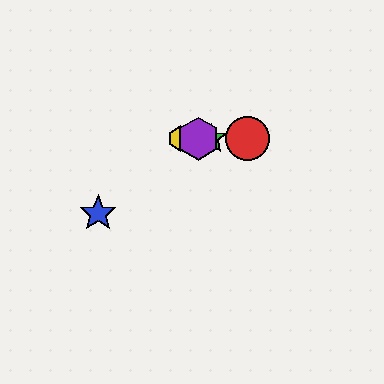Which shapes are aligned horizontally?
The red circle, the green star, the yellow hexagon, the purple hexagon are aligned horizontally.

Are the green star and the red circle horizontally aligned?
Yes, both are at y≈139.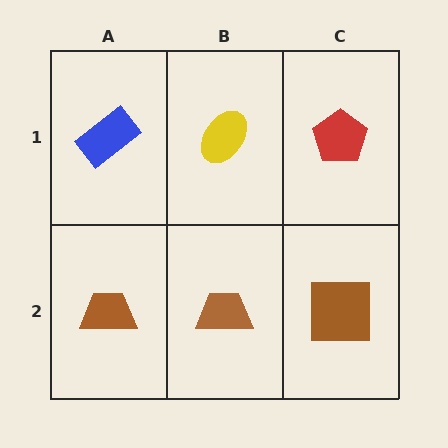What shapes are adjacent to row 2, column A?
A blue rectangle (row 1, column A), a brown trapezoid (row 2, column B).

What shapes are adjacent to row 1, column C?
A brown square (row 2, column C), a yellow ellipse (row 1, column B).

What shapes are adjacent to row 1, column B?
A brown trapezoid (row 2, column B), a blue rectangle (row 1, column A), a red pentagon (row 1, column C).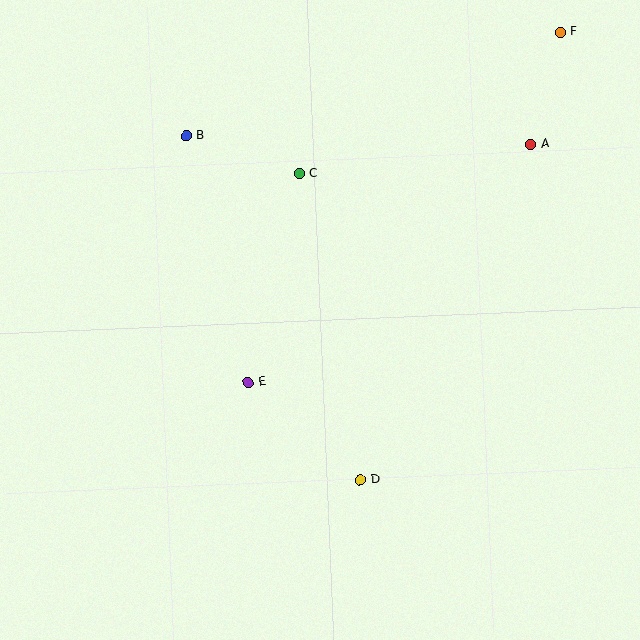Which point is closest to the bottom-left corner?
Point E is closest to the bottom-left corner.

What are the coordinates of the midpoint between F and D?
The midpoint between F and D is at (461, 256).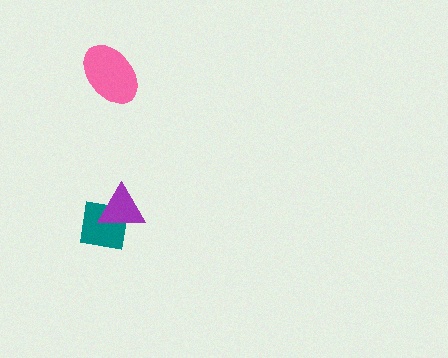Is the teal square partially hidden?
Yes, it is partially covered by another shape.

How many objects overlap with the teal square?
1 object overlaps with the teal square.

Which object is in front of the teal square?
The purple triangle is in front of the teal square.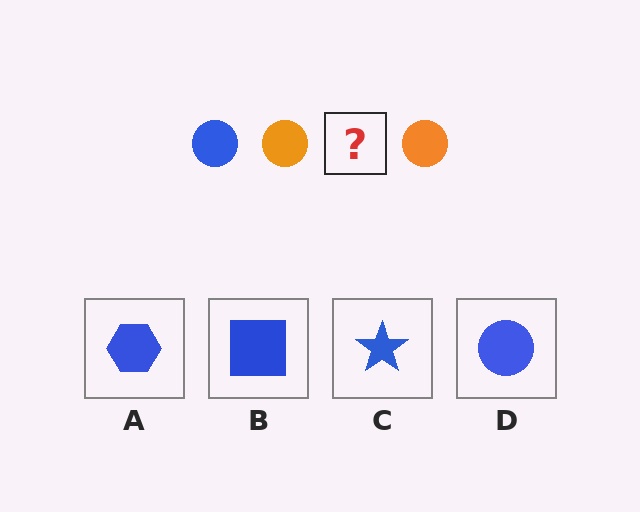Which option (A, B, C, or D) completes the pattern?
D.